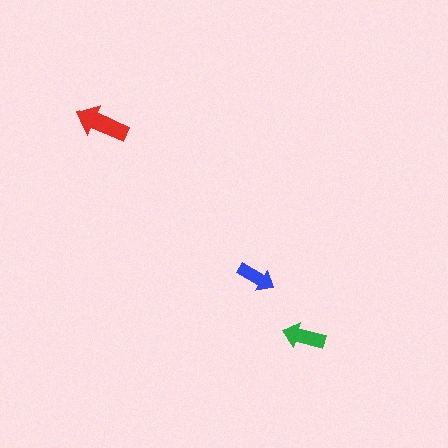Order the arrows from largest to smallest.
the red one, the green one, the blue one.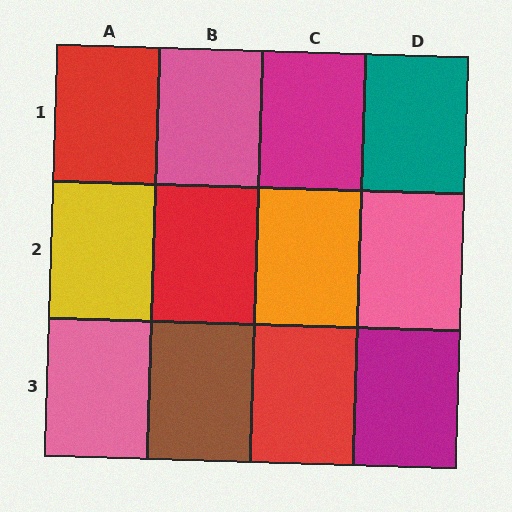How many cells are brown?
1 cell is brown.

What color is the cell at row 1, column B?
Pink.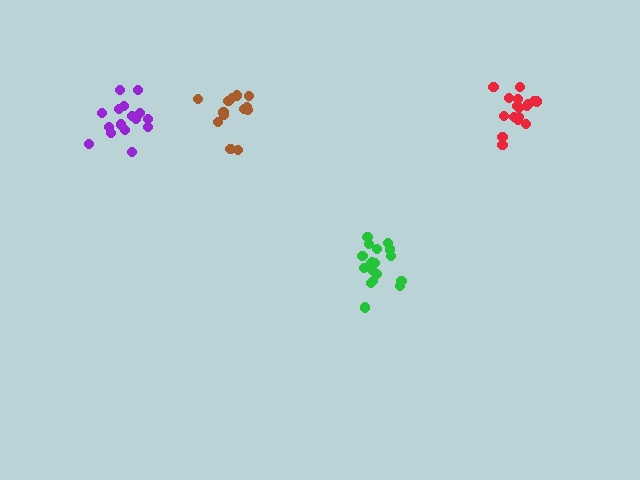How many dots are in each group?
Group 1: 17 dots, Group 2: 13 dots, Group 3: 17 dots, Group 4: 18 dots (65 total).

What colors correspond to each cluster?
The clusters are colored: purple, brown, red, green.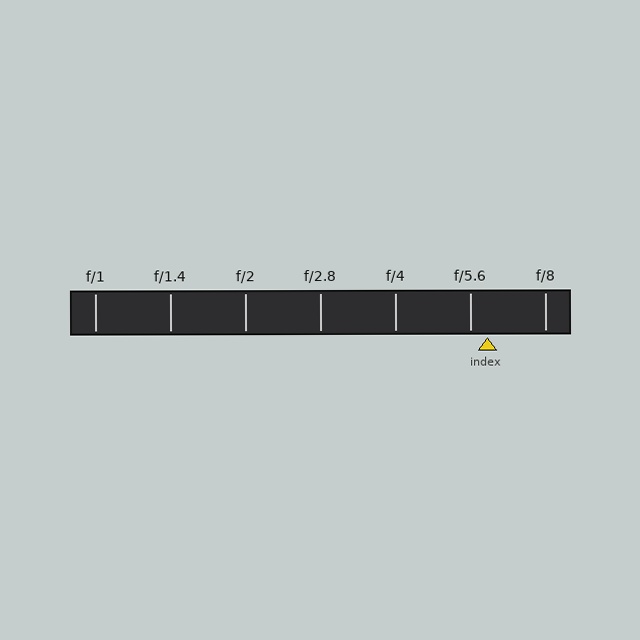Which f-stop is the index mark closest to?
The index mark is closest to f/5.6.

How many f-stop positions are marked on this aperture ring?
There are 7 f-stop positions marked.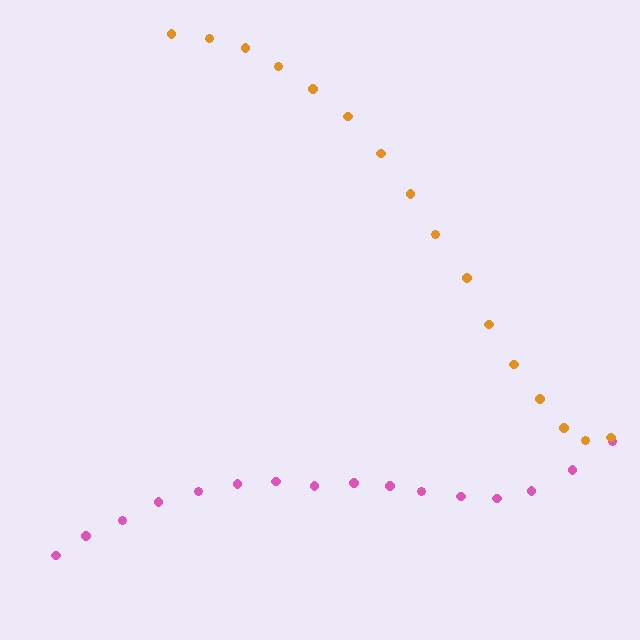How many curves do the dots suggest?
There are 2 distinct paths.